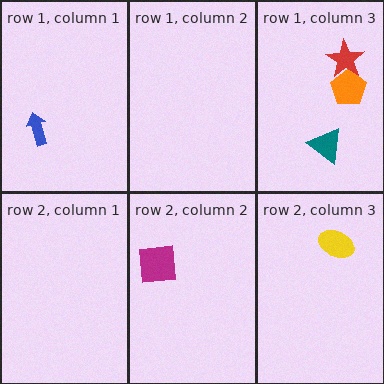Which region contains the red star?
The row 1, column 3 region.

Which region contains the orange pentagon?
The row 1, column 3 region.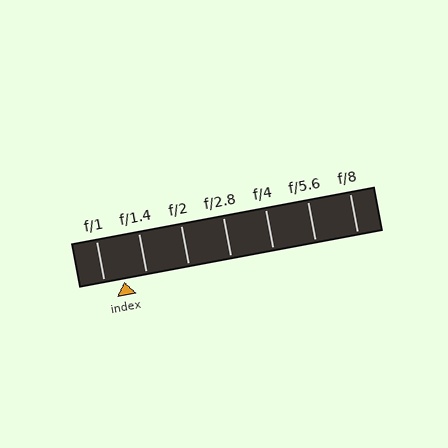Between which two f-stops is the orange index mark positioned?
The index mark is between f/1 and f/1.4.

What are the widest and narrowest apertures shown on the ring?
The widest aperture shown is f/1 and the narrowest is f/8.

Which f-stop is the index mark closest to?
The index mark is closest to f/1.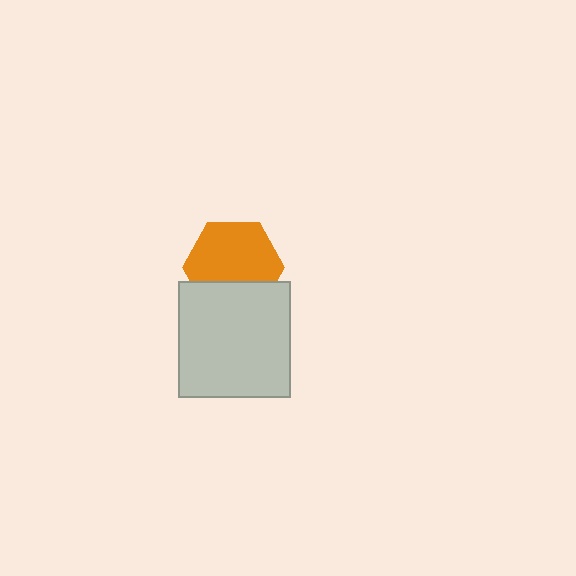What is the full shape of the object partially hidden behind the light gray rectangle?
The partially hidden object is an orange hexagon.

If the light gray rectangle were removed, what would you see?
You would see the complete orange hexagon.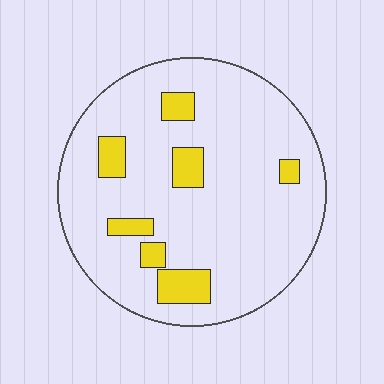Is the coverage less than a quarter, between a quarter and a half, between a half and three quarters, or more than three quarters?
Less than a quarter.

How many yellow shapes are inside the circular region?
7.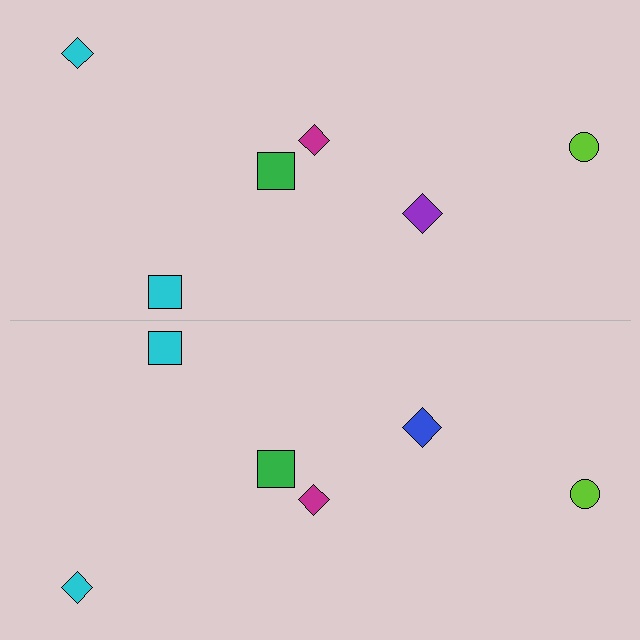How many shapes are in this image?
There are 12 shapes in this image.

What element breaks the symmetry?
The blue diamond on the bottom side breaks the symmetry — its mirror counterpart is purple.